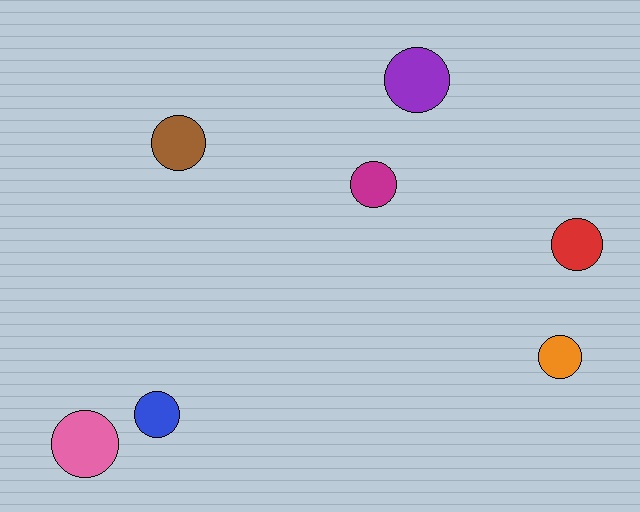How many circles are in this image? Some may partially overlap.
There are 7 circles.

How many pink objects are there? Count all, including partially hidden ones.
There is 1 pink object.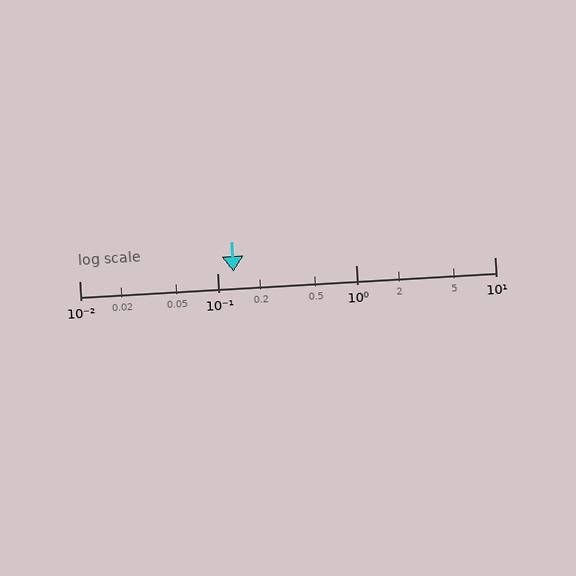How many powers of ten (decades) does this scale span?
The scale spans 3 decades, from 0.01 to 10.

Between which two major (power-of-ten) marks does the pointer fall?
The pointer is between 0.1 and 1.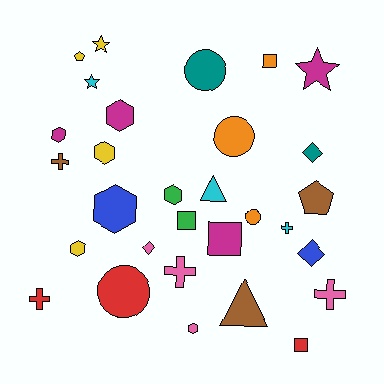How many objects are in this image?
There are 30 objects.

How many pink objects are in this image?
There are 4 pink objects.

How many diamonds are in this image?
There are 3 diamonds.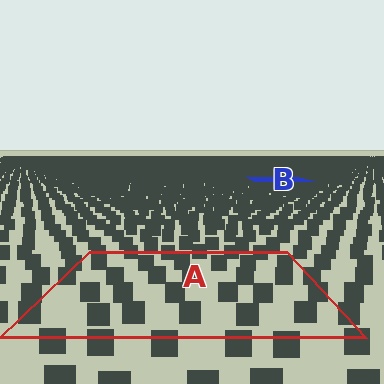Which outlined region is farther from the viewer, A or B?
Region B is farther from the viewer — the texture elements inside it appear smaller and more densely packed.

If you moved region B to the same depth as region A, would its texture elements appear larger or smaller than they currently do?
They would appear larger. At a closer depth, the same texture elements are projected at a bigger on-screen size.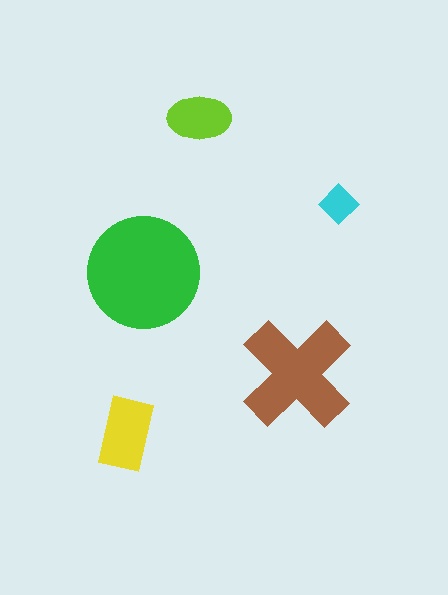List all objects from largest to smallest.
The green circle, the brown cross, the yellow rectangle, the lime ellipse, the cyan diamond.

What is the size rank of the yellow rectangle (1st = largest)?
3rd.